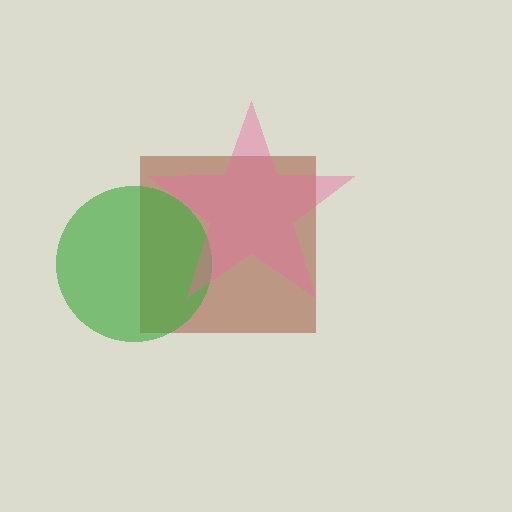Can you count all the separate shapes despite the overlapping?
Yes, there are 3 separate shapes.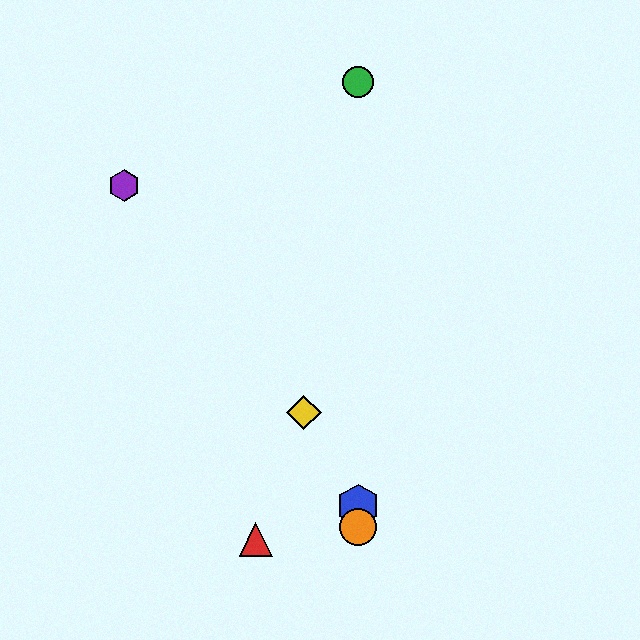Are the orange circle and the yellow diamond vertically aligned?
No, the orange circle is at x≈358 and the yellow diamond is at x≈304.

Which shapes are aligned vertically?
The blue hexagon, the green circle, the orange circle are aligned vertically.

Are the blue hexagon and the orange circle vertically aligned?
Yes, both are at x≈358.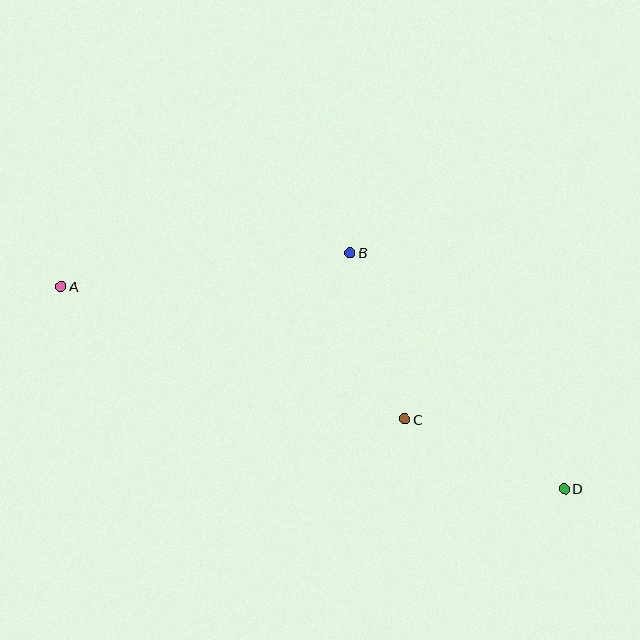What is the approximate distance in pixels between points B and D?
The distance between B and D is approximately 319 pixels.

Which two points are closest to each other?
Points C and D are closest to each other.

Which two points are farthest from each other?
Points A and D are farthest from each other.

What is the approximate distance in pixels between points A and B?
The distance between A and B is approximately 291 pixels.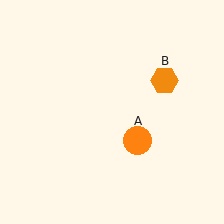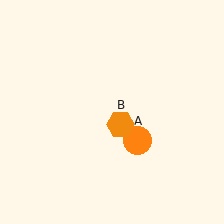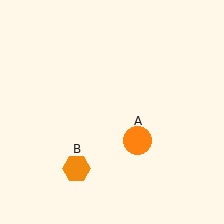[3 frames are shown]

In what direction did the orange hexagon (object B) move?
The orange hexagon (object B) moved down and to the left.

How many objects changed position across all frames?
1 object changed position: orange hexagon (object B).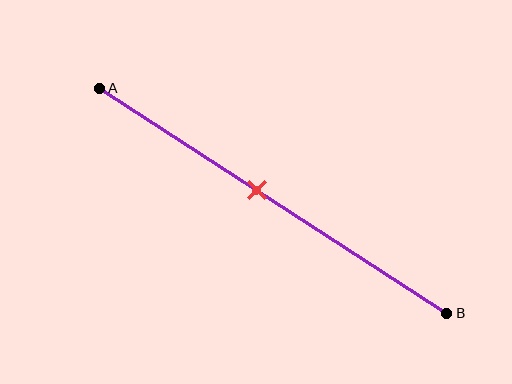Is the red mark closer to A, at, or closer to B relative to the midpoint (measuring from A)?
The red mark is closer to point A than the midpoint of segment AB.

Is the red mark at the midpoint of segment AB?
No, the mark is at about 45% from A, not at the 50% midpoint.